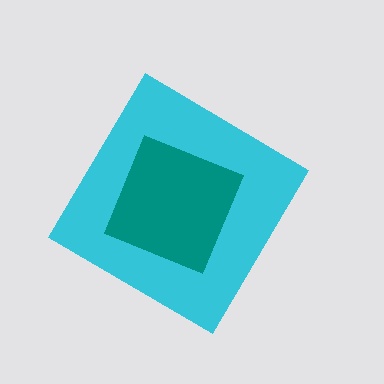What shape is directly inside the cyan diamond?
The teal square.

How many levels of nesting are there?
2.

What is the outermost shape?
The cyan diamond.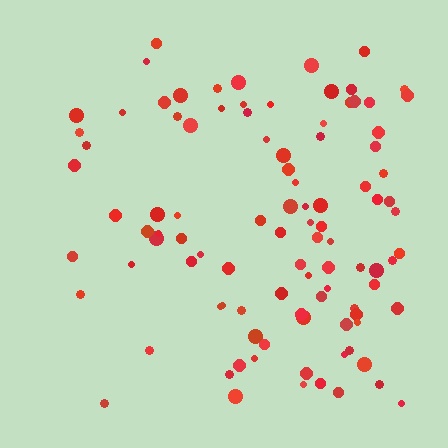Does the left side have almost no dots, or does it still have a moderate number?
Still a moderate number, just noticeably fewer than the right.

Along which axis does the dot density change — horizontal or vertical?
Horizontal.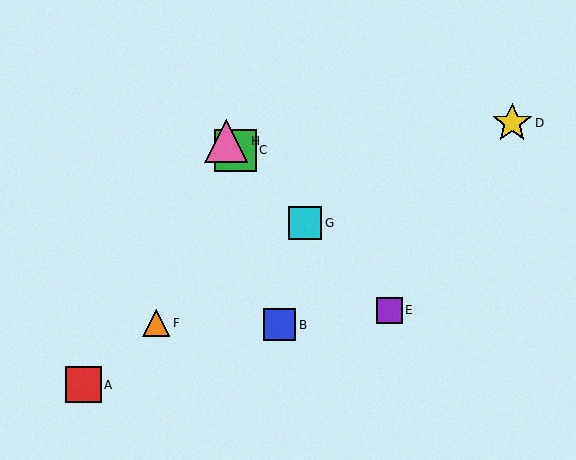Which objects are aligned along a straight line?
Objects C, E, G, H are aligned along a straight line.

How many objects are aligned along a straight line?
4 objects (C, E, G, H) are aligned along a straight line.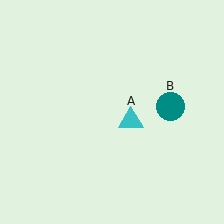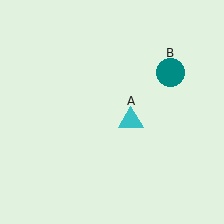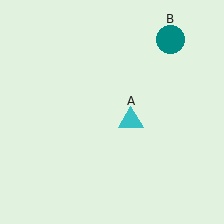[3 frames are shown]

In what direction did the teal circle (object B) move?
The teal circle (object B) moved up.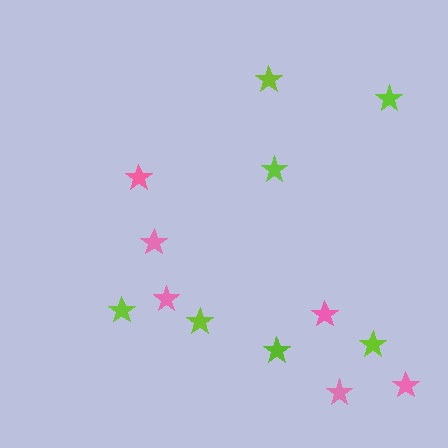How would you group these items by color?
There are 2 groups: one group of lime stars (7) and one group of pink stars (6).